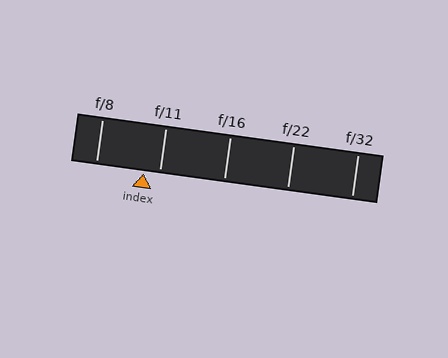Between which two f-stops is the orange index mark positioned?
The index mark is between f/8 and f/11.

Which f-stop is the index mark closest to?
The index mark is closest to f/11.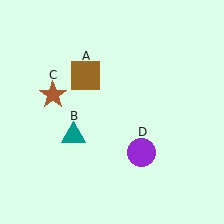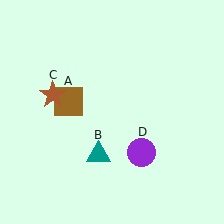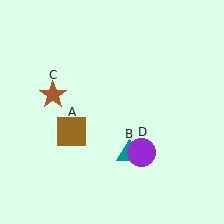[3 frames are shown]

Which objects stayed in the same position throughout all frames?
Brown star (object C) and purple circle (object D) remained stationary.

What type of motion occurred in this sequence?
The brown square (object A), teal triangle (object B) rotated counterclockwise around the center of the scene.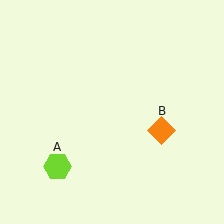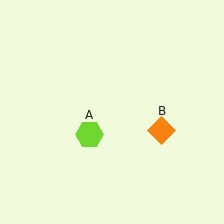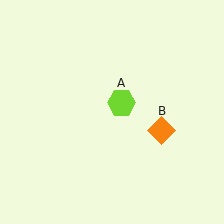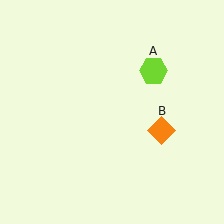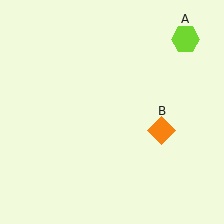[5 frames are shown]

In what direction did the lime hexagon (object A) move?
The lime hexagon (object A) moved up and to the right.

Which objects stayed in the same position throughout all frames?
Orange diamond (object B) remained stationary.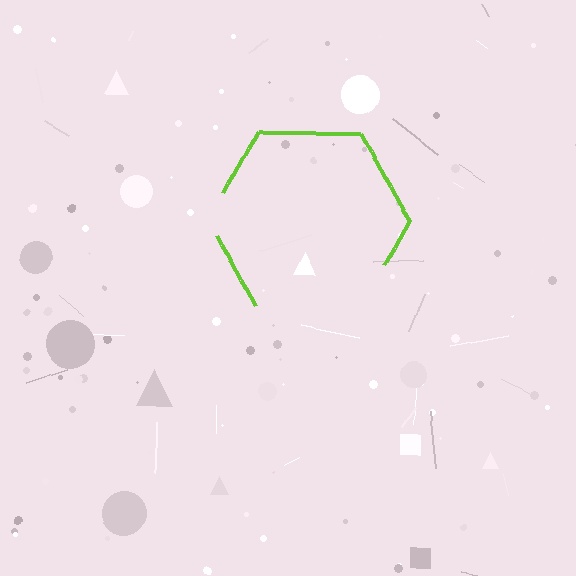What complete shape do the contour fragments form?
The contour fragments form a hexagon.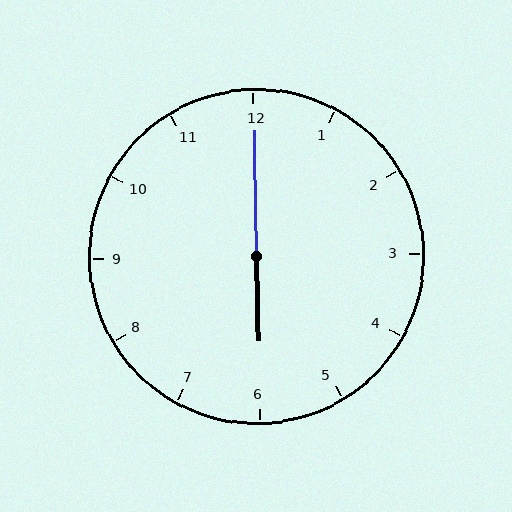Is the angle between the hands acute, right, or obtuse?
It is obtuse.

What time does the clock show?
6:00.